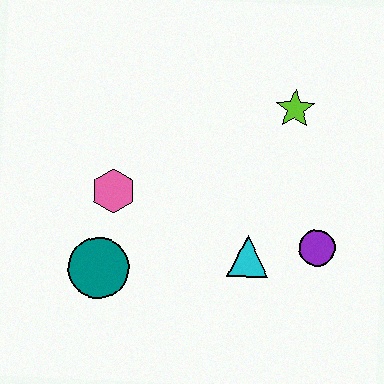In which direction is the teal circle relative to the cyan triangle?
The teal circle is to the left of the cyan triangle.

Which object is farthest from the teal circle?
The lime star is farthest from the teal circle.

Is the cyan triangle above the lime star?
No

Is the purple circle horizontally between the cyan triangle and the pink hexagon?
No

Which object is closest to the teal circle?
The pink hexagon is closest to the teal circle.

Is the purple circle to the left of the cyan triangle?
No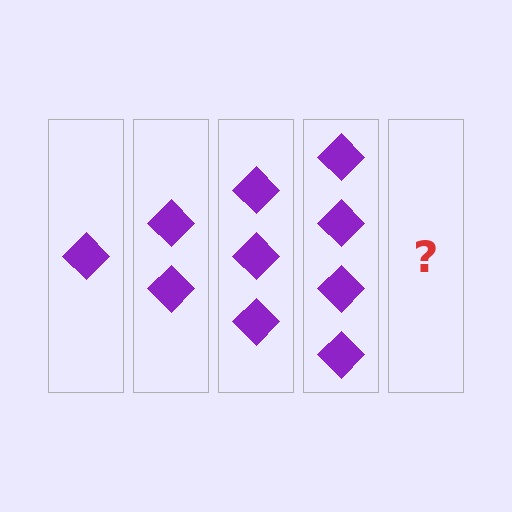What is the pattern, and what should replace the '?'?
The pattern is that each step adds one more diamond. The '?' should be 5 diamonds.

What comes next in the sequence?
The next element should be 5 diamonds.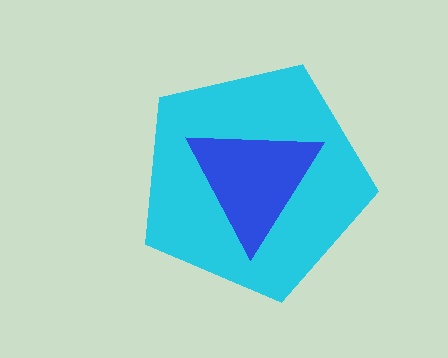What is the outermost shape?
The cyan pentagon.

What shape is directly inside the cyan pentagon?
The blue triangle.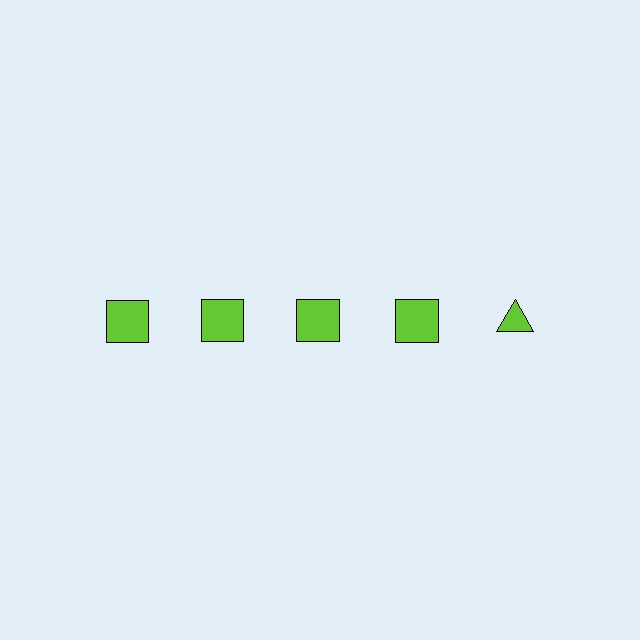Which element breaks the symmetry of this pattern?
The lime triangle in the top row, rightmost column breaks the symmetry. All other shapes are lime squares.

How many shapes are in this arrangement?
There are 5 shapes arranged in a grid pattern.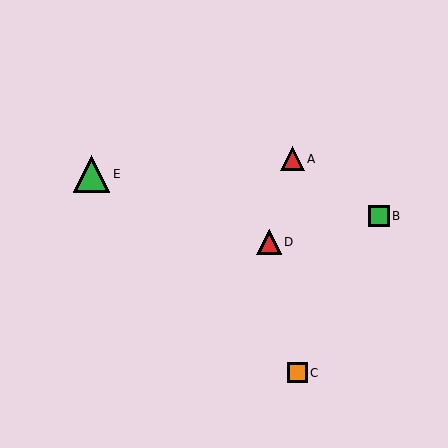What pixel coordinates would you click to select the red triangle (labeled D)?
Click at (269, 242) to select the red triangle D.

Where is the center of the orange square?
The center of the orange square is at (297, 373).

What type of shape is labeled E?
Shape E is a green triangle.